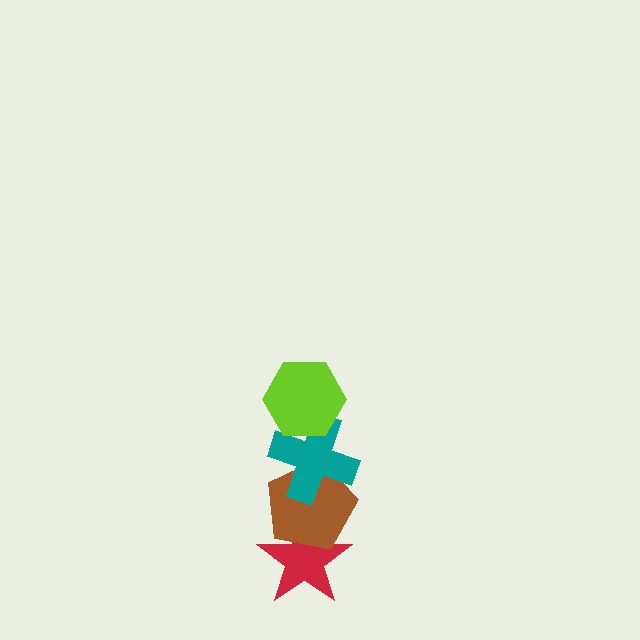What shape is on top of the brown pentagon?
The teal cross is on top of the brown pentagon.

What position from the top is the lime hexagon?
The lime hexagon is 1st from the top.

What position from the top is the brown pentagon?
The brown pentagon is 3rd from the top.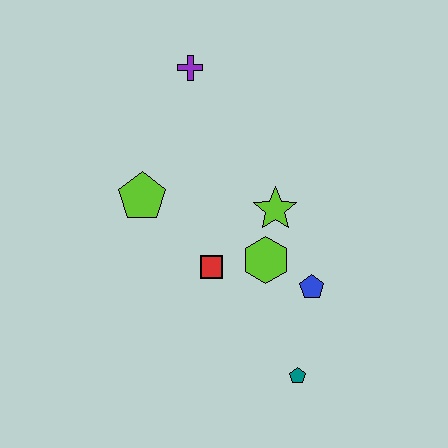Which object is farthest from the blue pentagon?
The purple cross is farthest from the blue pentagon.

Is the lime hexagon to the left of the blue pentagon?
Yes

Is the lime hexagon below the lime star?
Yes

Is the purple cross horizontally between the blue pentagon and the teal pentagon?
No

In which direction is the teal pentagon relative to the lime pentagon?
The teal pentagon is below the lime pentagon.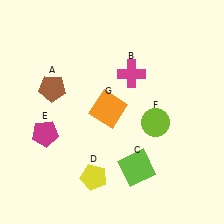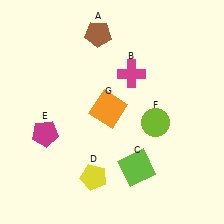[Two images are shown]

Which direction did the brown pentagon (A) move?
The brown pentagon (A) moved up.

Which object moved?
The brown pentagon (A) moved up.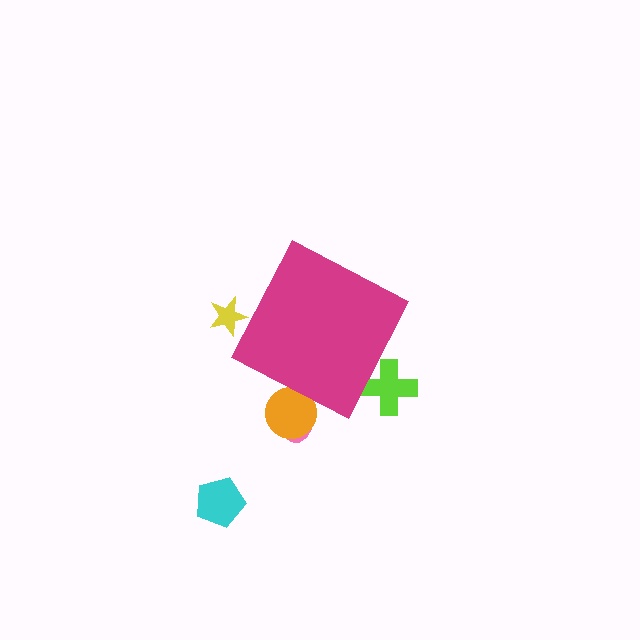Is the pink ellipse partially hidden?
Yes, the pink ellipse is partially hidden behind the magenta diamond.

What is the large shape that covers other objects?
A magenta diamond.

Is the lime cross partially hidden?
Yes, the lime cross is partially hidden behind the magenta diamond.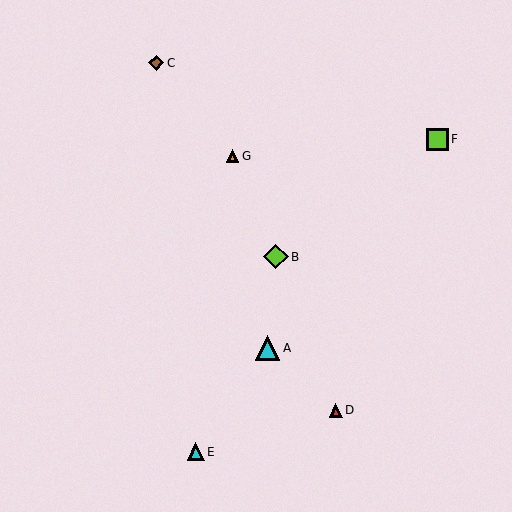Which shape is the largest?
The cyan triangle (labeled A) is the largest.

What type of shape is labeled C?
Shape C is a brown diamond.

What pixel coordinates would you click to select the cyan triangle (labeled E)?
Click at (196, 452) to select the cyan triangle E.